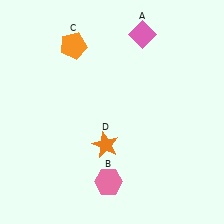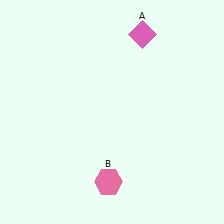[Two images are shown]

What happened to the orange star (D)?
The orange star (D) was removed in Image 2. It was in the bottom-left area of Image 1.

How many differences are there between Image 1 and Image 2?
There are 2 differences between the two images.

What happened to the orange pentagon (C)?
The orange pentagon (C) was removed in Image 2. It was in the top-left area of Image 1.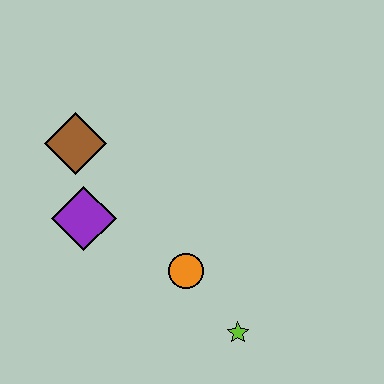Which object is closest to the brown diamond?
The purple diamond is closest to the brown diamond.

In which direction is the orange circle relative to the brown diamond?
The orange circle is below the brown diamond.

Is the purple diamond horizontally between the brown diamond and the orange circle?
Yes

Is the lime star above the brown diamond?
No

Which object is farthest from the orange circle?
The brown diamond is farthest from the orange circle.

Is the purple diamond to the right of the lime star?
No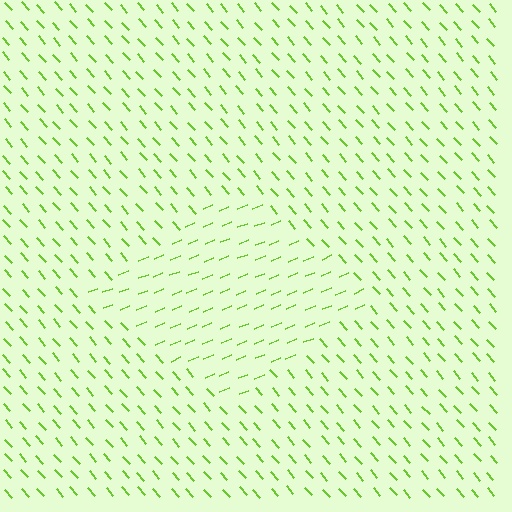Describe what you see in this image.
The image is filled with small lime line segments. A diamond region in the image has lines oriented differently from the surrounding lines, creating a visible texture boundary.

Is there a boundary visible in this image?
Yes, there is a texture boundary formed by a change in line orientation.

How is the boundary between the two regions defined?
The boundary is defined purely by a change in line orientation (approximately 71 degrees difference). All lines are the same color and thickness.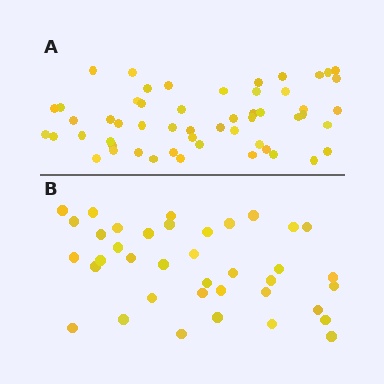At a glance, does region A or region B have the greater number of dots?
Region A (the top region) has more dots.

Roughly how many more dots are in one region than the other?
Region A has approximately 15 more dots than region B.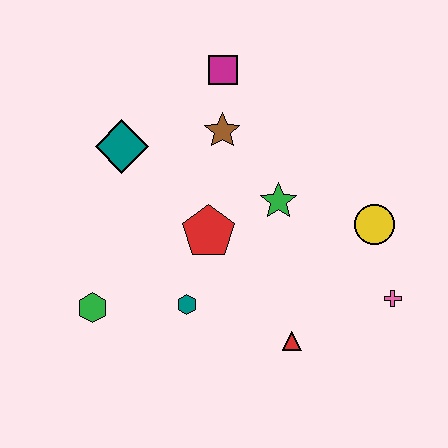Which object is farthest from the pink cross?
The teal diamond is farthest from the pink cross.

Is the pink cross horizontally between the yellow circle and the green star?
No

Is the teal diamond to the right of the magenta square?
No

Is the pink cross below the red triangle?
No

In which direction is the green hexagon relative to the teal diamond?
The green hexagon is below the teal diamond.